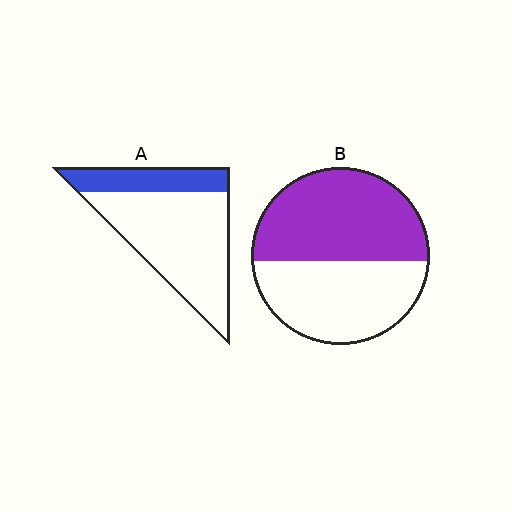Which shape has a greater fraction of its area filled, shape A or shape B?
Shape B.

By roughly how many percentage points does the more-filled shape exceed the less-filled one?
By roughly 30 percentage points (B over A).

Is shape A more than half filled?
No.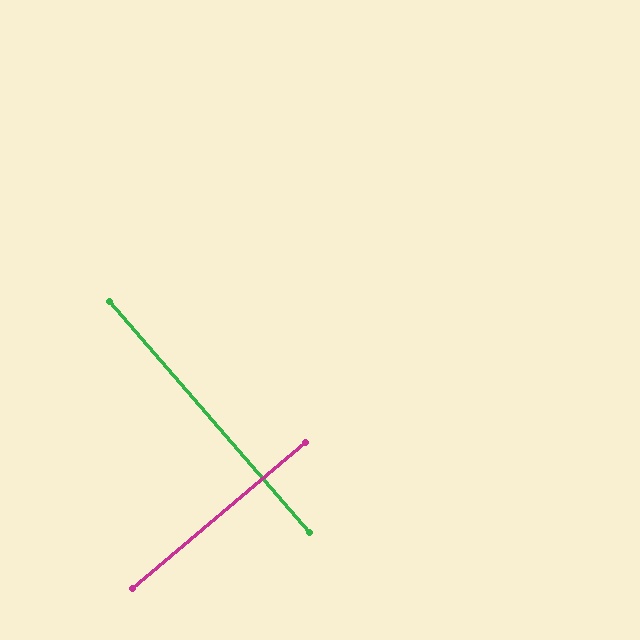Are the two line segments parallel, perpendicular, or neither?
Perpendicular — they meet at approximately 89°.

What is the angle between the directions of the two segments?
Approximately 89 degrees.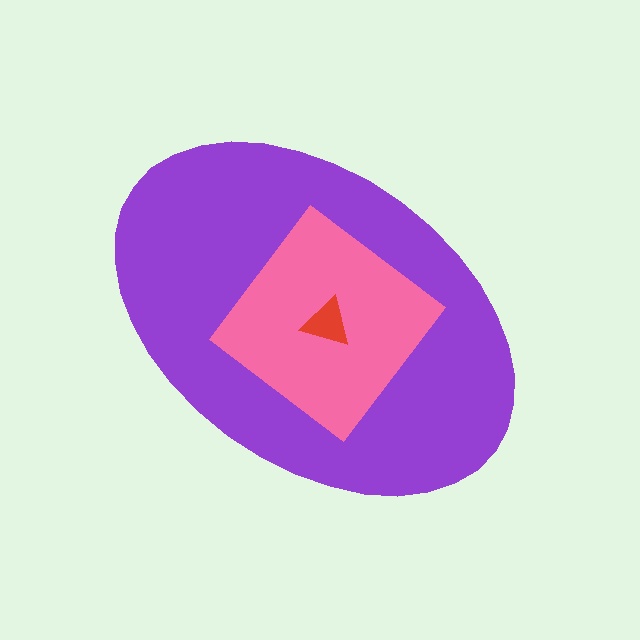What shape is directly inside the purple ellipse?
The pink diamond.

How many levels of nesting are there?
3.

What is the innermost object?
The red triangle.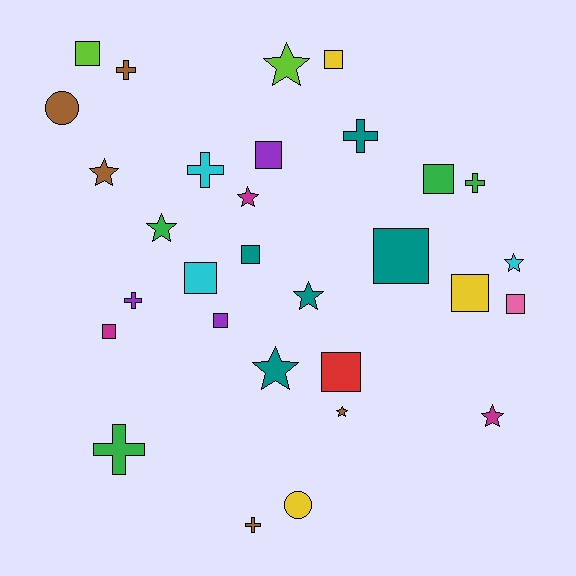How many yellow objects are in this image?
There are 3 yellow objects.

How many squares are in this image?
There are 12 squares.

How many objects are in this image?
There are 30 objects.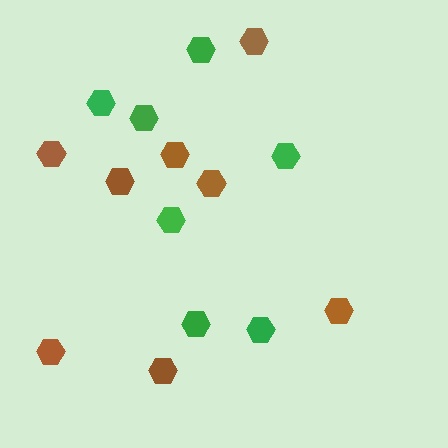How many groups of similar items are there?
There are 2 groups: one group of green hexagons (7) and one group of brown hexagons (8).